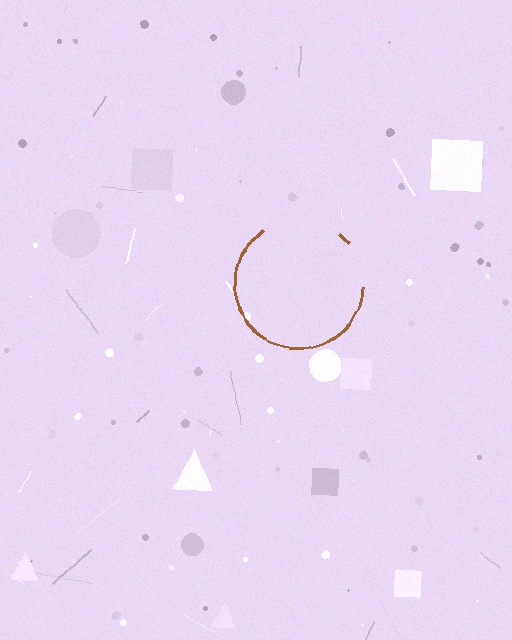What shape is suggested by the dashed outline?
The dashed outline suggests a circle.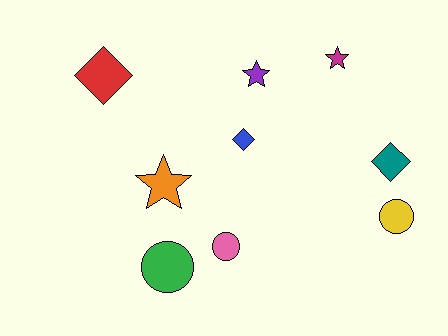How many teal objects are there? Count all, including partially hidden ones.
There is 1 teal object.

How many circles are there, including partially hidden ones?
There are 3 circles.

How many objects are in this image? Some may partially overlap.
There are 9 objects.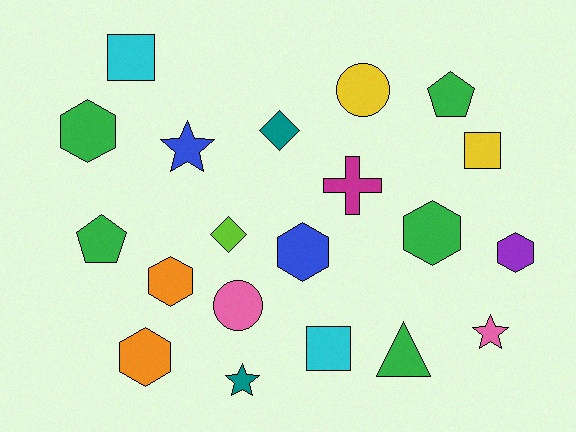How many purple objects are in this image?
There is 1 purple object.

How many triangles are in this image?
There is 1 triangle.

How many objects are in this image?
There are 20 objects.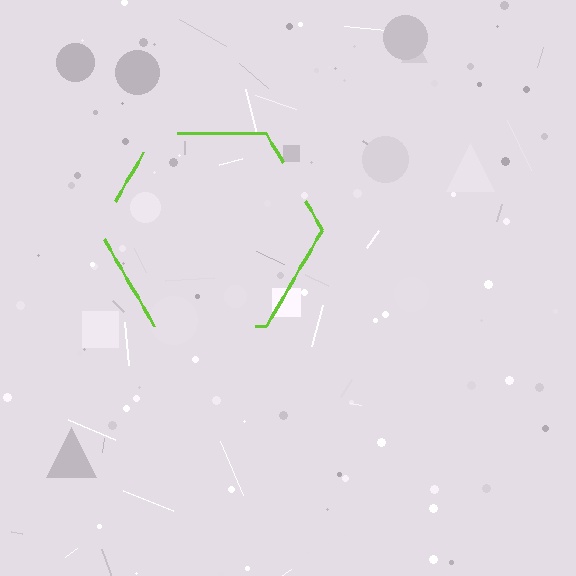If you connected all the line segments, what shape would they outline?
They would outline a hexagon.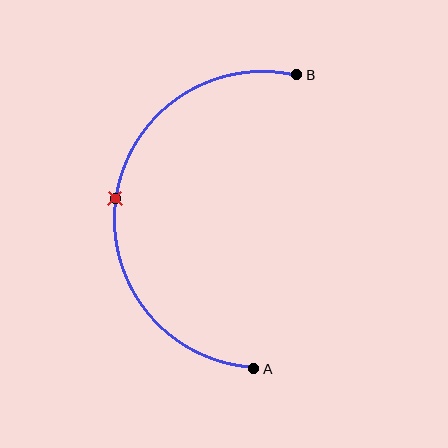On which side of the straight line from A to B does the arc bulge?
The arc bulges to the left of the straight line connecting A and B.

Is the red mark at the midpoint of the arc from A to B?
Yes. The red mark lies on the arc at equal arc-length from both A and B — it is the arc midpoint.